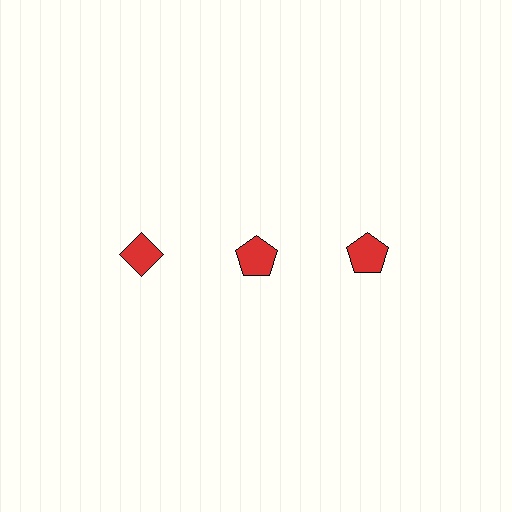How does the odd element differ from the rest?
It has a different shape: diamond instead of pentagon.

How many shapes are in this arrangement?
There are 3 shapes arranged in a grid pattern.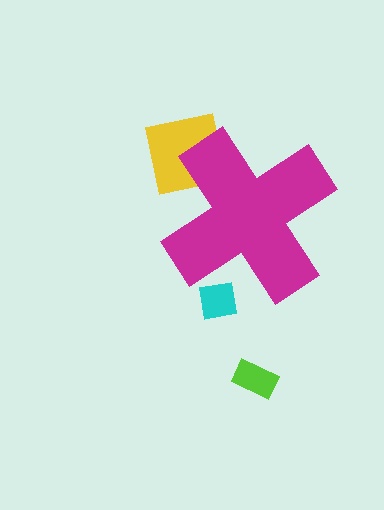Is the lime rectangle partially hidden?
No, the lime rectangle is fully visible.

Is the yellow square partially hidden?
Yes, the yellow square is partially hidden behind the magenta cross.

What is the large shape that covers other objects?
A magenta cross.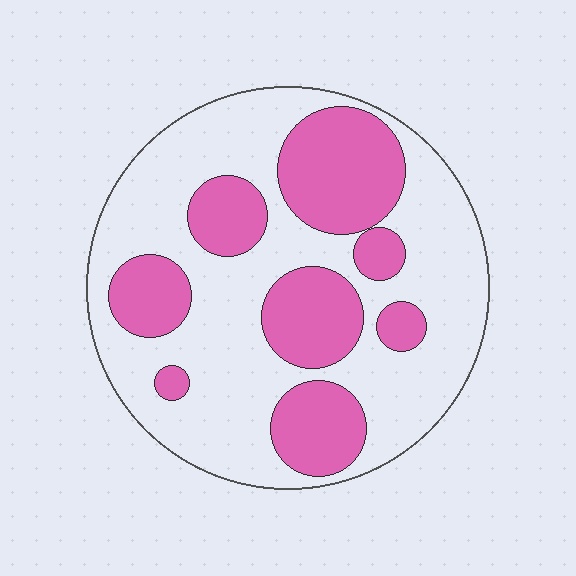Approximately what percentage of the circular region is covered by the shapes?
Approximately 35%.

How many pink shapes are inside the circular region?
8.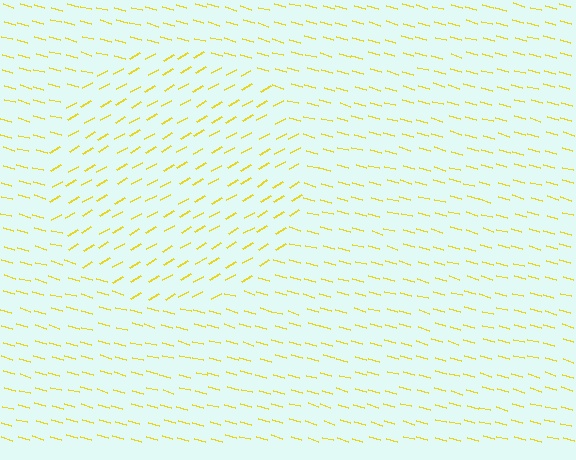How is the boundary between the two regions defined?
The boundary is defined purely by a change in line orientation (approximately 45 degrees difference). All lines are the same color and thickness.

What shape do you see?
I see a circle.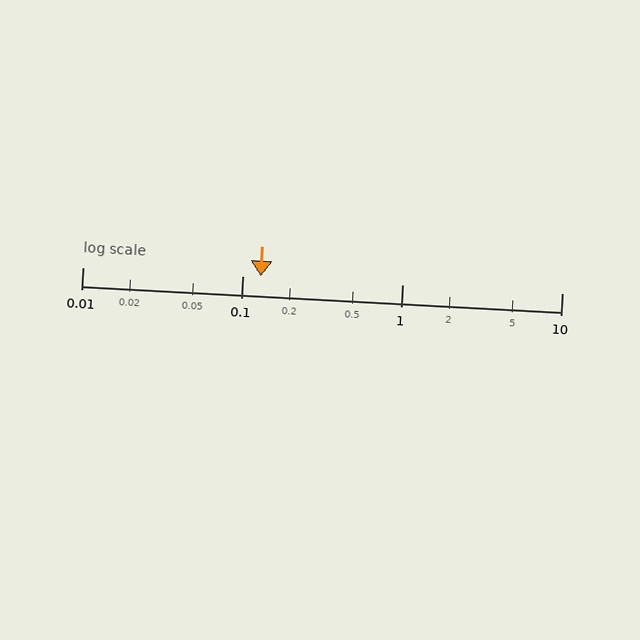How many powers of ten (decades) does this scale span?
The scale spans 3 decades, from 0.01 to 10.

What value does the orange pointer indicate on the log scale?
The pointer indicates approximately 0.13.